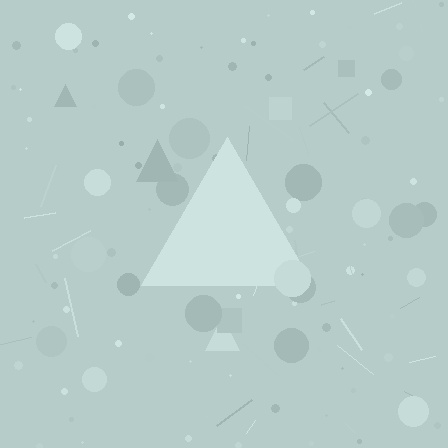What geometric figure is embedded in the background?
A triangle is embedded in the background.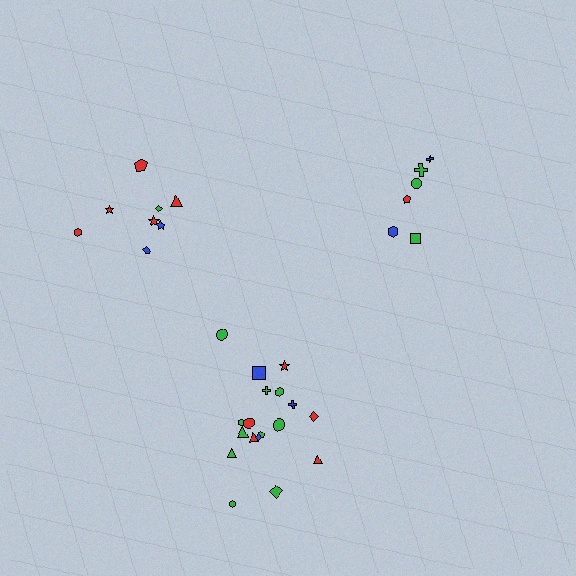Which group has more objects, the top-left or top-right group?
The top-left group.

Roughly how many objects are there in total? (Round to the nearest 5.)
Roughly 30 objects in total.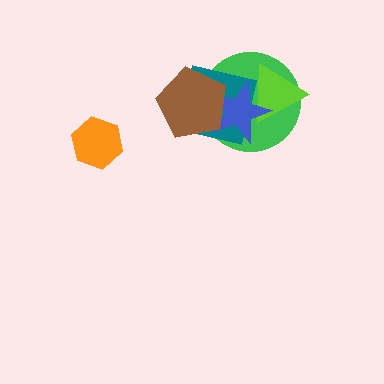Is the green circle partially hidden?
Yes, it is partially covered by another shape.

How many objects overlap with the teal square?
4 objects overlap with the teal square.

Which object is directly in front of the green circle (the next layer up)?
The teal square is directly in front of the green circle.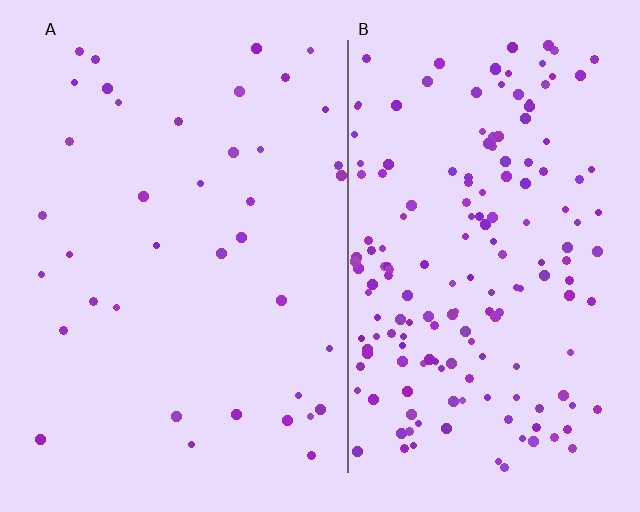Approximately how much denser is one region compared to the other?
Approximately 4.5× — region B over region A.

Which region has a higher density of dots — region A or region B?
B (the right).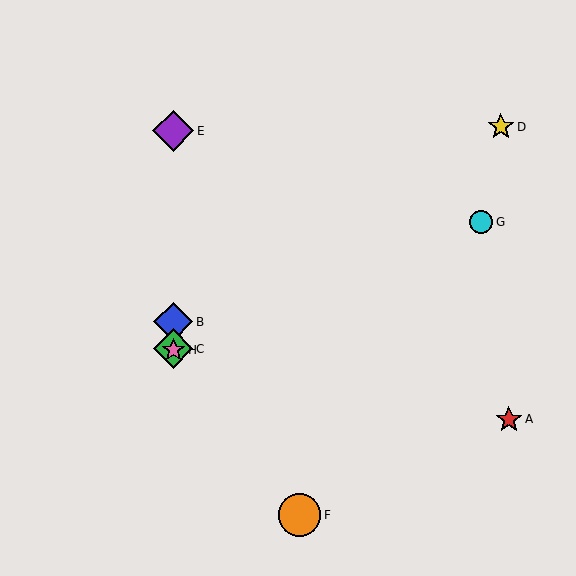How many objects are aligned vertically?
4 objects (B, C, E, H) are aligned vertically.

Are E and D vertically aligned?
No, E is at x≈173 and D is at x≈501.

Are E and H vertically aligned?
Yes, both are at x≈173.